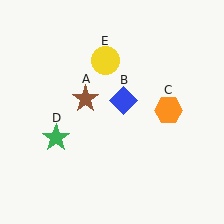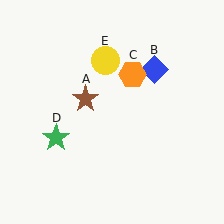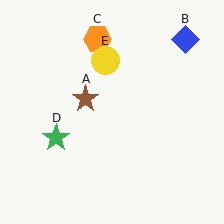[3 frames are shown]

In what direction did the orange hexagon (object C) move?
The orange hexagon (object C) moved up and to the left.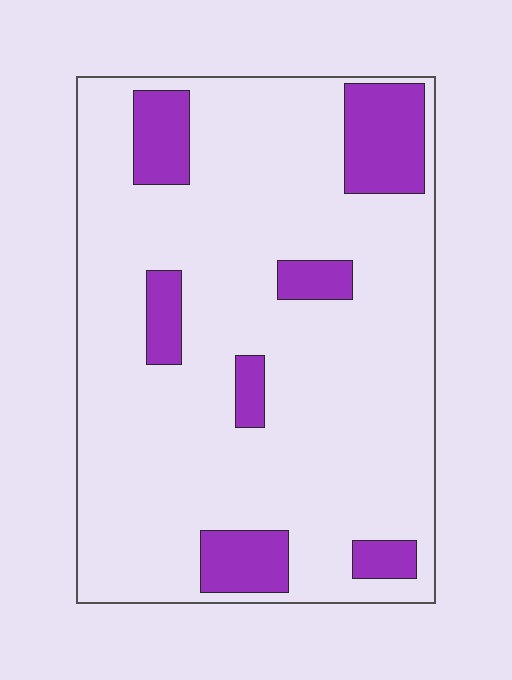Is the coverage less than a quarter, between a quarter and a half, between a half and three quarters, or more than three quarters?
Less than a quarter.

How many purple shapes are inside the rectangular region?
7.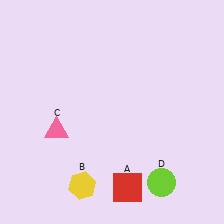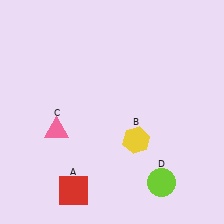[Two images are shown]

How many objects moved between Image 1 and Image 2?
2 objects moved between the two images.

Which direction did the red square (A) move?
The red square (A) moved left.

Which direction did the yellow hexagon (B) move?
The yellow hexagon (B) moved right.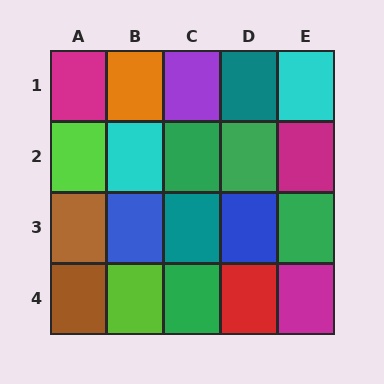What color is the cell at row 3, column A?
Brown.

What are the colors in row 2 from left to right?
Lime, cyan, green, green, magenta.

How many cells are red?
1 cell is red.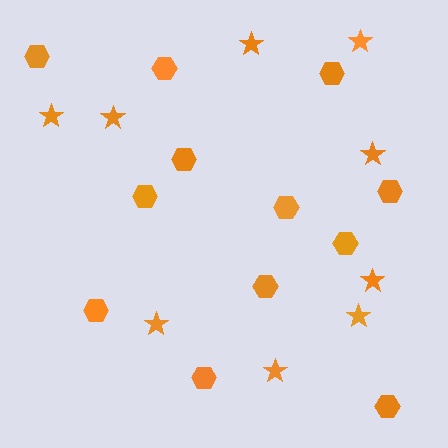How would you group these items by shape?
There are 2 groups: one group of stars (9) and one group of hexagons (12).